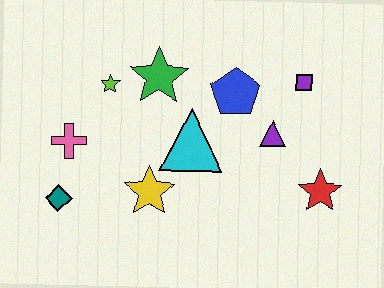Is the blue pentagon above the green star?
No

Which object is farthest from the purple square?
The teal diamond is farthest from the purple square.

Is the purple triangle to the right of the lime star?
Yes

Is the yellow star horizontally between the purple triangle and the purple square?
No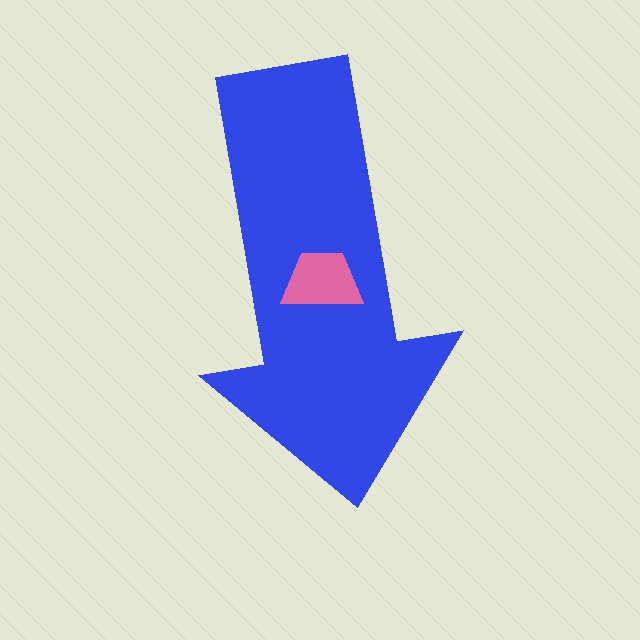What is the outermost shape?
The blue arrow.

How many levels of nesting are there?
2.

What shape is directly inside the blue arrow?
The pink trapezoid.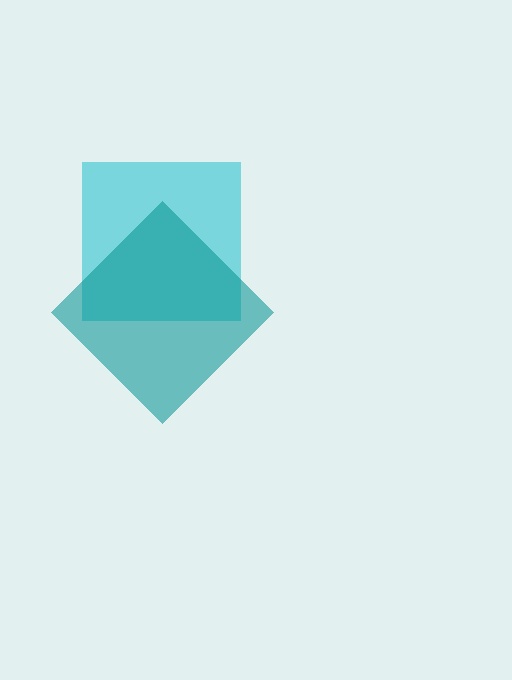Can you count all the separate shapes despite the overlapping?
Yes, there are 2 separate shapes.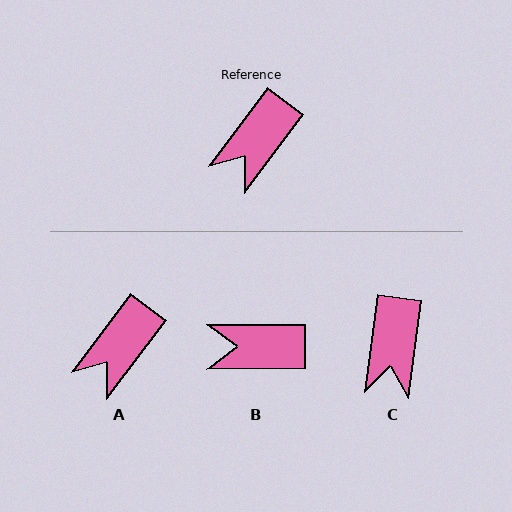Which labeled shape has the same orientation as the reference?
A.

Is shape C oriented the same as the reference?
No, it is off by about 29 degrees.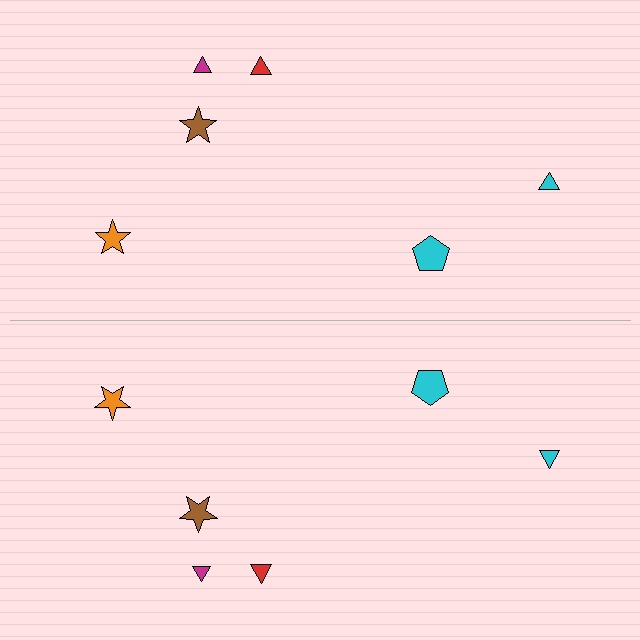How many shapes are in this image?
There are 12 shapes in this image.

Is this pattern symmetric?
Yes, this pattern has bilateral (reflection) symmetry.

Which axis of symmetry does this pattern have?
The pattern has a horizontal axis of symmetry running through the center of the image.